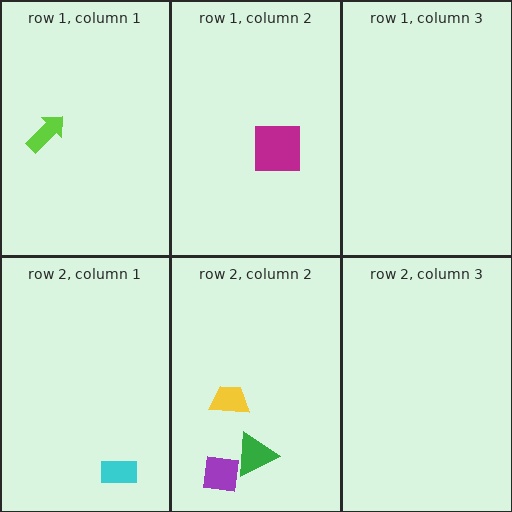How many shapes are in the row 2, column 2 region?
3.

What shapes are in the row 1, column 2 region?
The magenta square.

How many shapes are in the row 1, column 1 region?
1.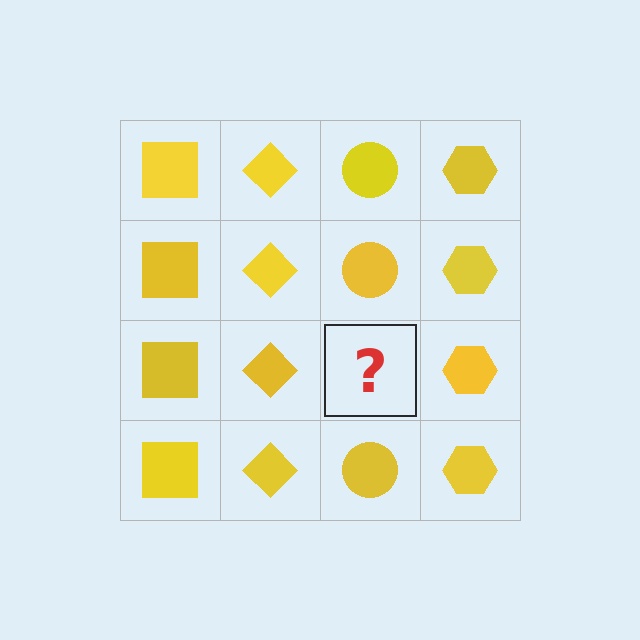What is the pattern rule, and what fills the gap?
The rule is that each column has a consistent shape. The gap should be filled with a yellow circle.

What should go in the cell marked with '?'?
The missing cell should contain a yellow circle.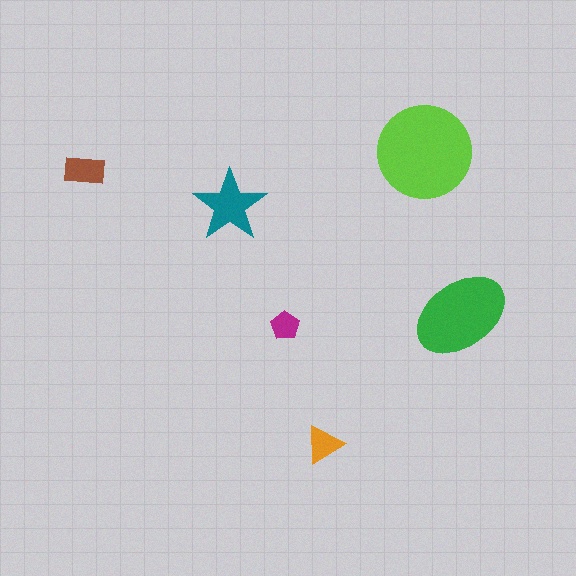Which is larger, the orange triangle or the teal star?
The teal star.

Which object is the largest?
The lime circle.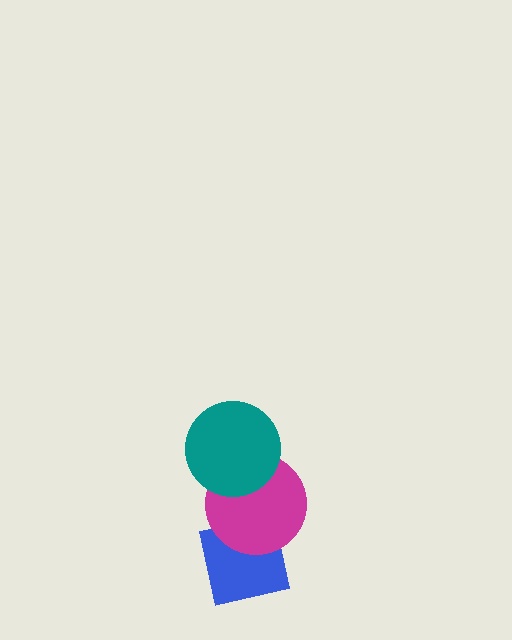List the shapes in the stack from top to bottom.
From top to bottom: the teal circle, the magenta circle, the blue square.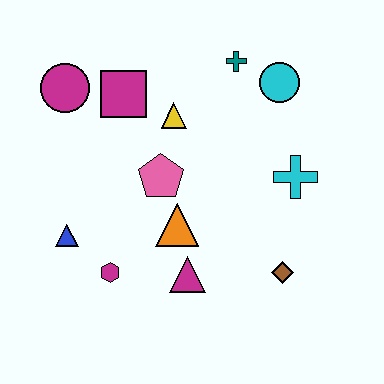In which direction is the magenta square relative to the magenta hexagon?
The magenta square is above the magenta hexagon.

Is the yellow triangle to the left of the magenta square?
No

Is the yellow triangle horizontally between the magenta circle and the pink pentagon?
No